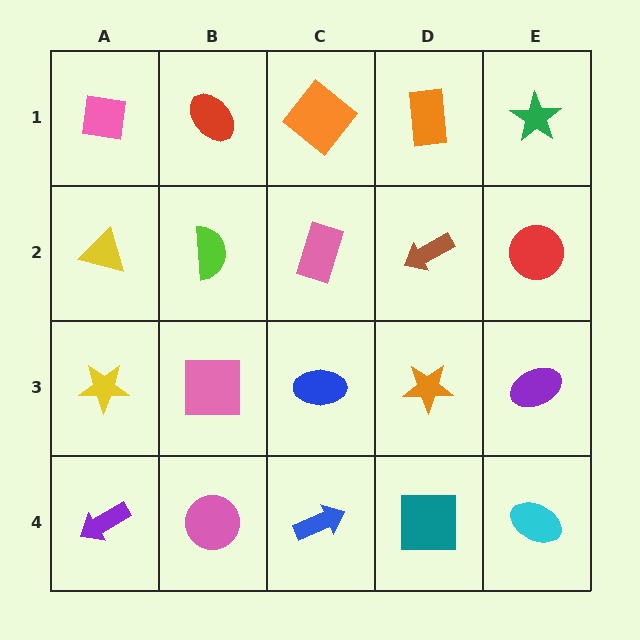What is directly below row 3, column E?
A cyan ellipse.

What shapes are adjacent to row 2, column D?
An orange rectangle (row 1, column D), an orange star (row 3, column D), a pink rectangle (row 2, column C), a red circle (row 2, column E).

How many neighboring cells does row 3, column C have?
4.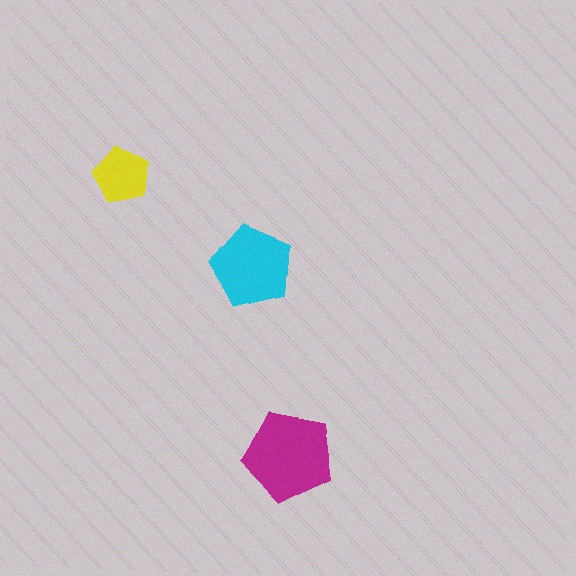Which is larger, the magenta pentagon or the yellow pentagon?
The magenta one.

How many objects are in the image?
There are 3 objects in the image.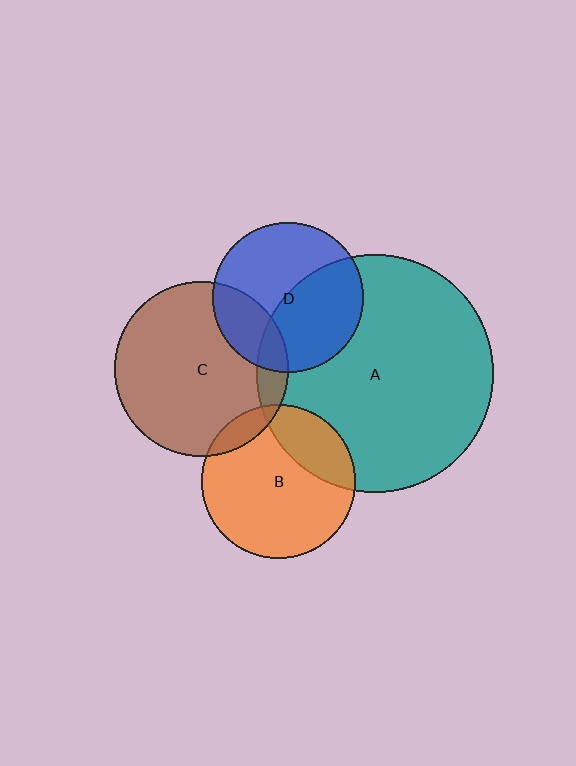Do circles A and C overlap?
Yes.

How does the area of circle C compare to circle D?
Approximately 1.3 times.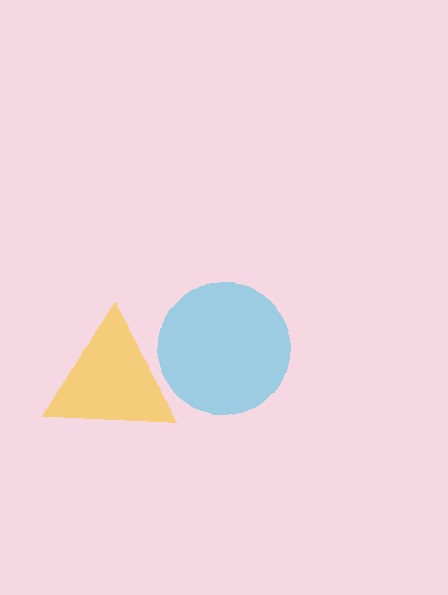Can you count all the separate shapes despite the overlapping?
Yes, there are 2 separate shapes.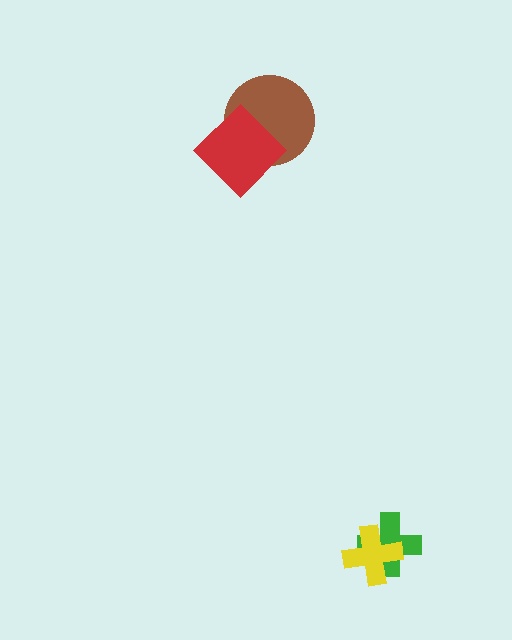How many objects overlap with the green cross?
1 object overlaps with the green cross.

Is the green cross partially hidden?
Yes, it is partially covered by another shape.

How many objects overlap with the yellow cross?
1 object overlaps with the yellow cross.